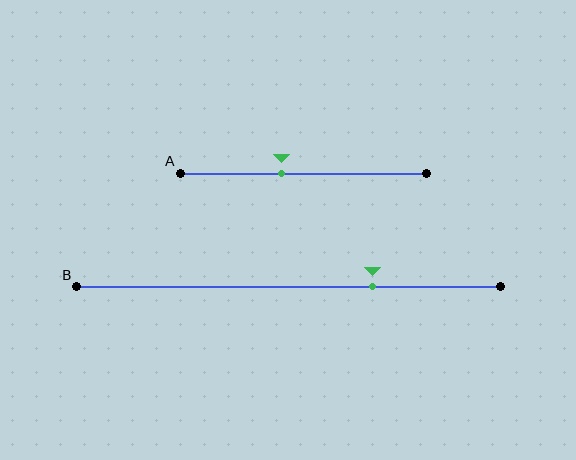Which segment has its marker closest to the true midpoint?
Segment A has its marker closest to the true midpoint.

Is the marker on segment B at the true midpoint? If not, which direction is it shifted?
No, the marker on segment B is shifted to the right by about 20% of the segment length.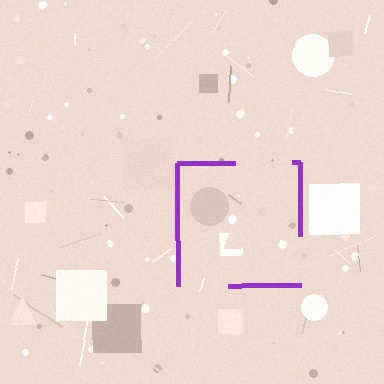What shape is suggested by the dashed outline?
The dashed outline suggests a square.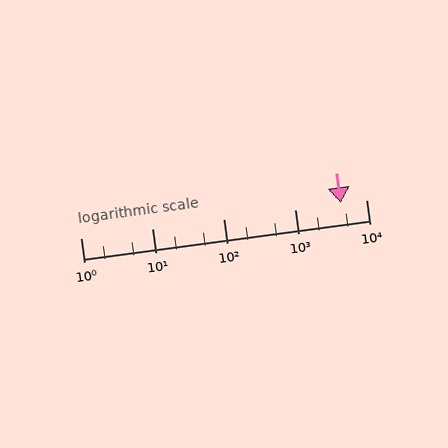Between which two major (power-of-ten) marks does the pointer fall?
The pointer is between 1000 and 10000.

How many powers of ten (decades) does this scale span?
The scale spans 4 decades, from 1 to 10000.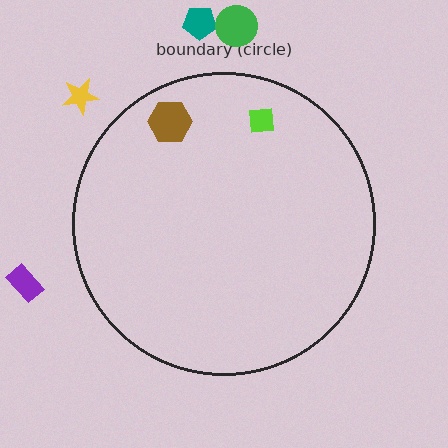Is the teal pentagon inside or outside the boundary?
Outside.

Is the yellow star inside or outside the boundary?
Outside.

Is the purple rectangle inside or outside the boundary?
Outside.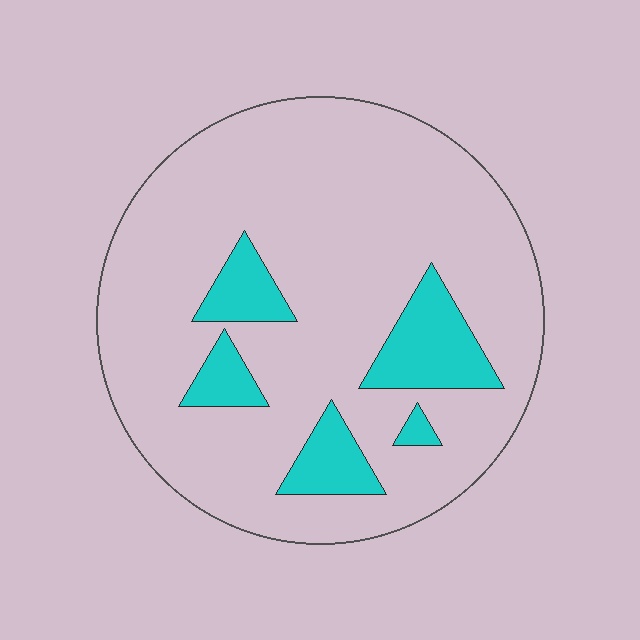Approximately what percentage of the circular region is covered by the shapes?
Approximately 15%.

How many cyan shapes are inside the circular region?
5.